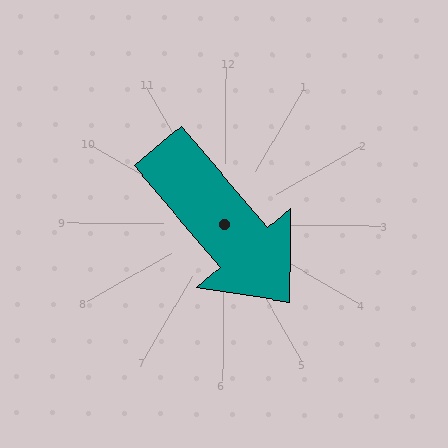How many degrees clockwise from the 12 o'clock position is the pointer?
Approximately 139 degrees.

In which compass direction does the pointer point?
Southeast.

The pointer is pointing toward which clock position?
Roughly 5 o'clock.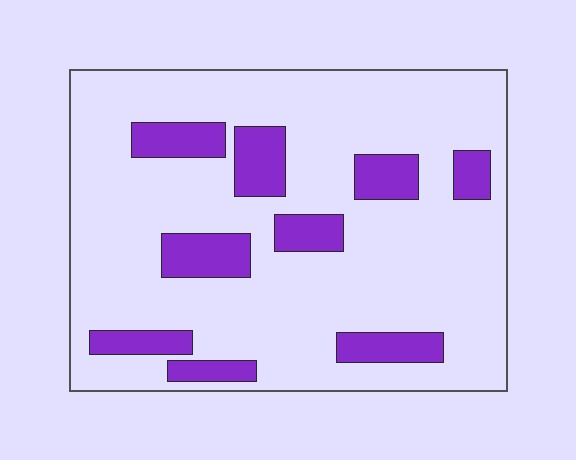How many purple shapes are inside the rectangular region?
9.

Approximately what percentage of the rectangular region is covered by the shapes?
Approximately 20%.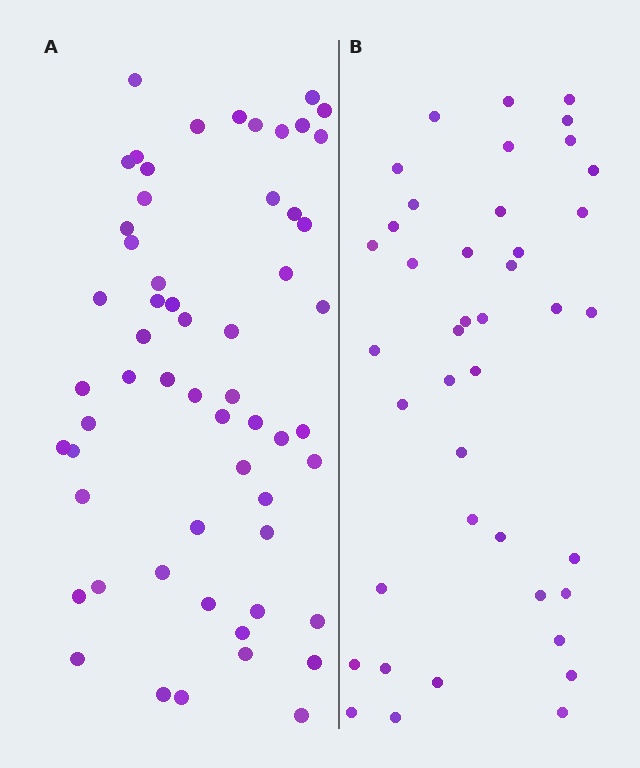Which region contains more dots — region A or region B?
Region A (the left region) has more dots.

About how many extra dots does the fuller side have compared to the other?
Region A has approximately 15 more dots than region B.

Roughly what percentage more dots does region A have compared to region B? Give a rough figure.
About 40% more.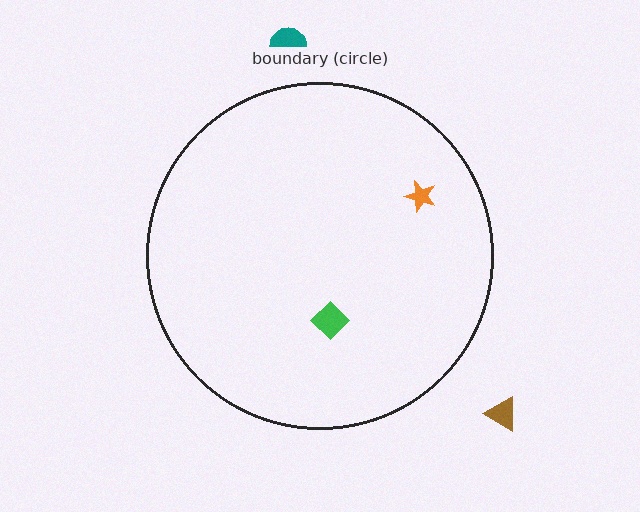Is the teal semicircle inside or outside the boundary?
Outside.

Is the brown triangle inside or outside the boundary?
Outside.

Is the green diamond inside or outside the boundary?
Inside.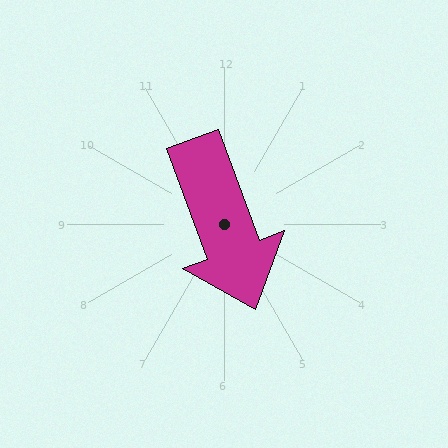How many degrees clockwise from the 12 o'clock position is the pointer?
Approximately 160 degrees.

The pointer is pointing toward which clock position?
Roughly 5 o'clock.